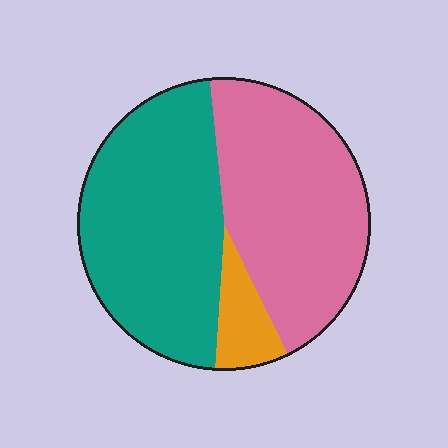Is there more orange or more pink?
Pink.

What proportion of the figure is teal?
Teal takes up between a third and a half of the figure.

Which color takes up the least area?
Orange, at roughly 10%.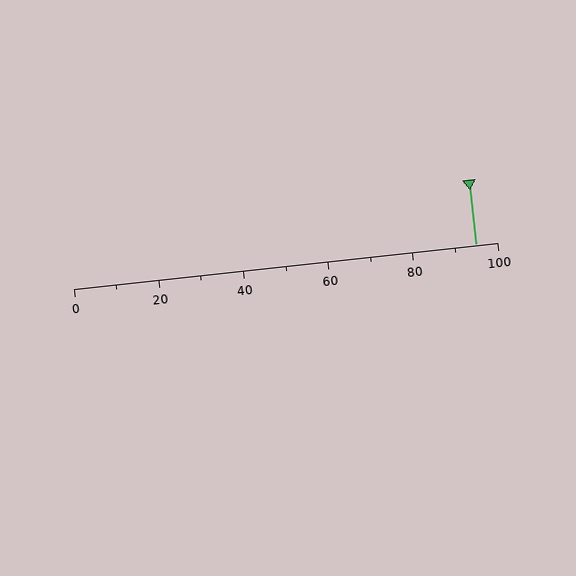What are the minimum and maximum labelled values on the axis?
The axis runs from 0 to 100.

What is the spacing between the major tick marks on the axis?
The major ticks are spaced 20 apart.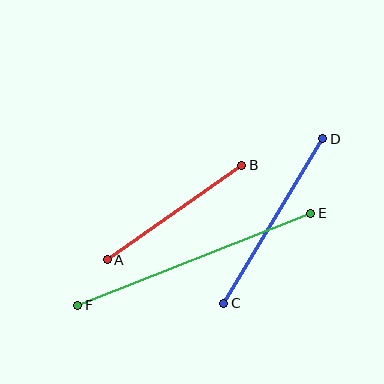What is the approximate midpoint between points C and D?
The midpoint is at approximately (273, 221) pixels.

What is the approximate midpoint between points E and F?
The midpoint is at approximately (194, 259) pixels.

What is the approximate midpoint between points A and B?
The midpoint is at approximately (174, 212) pixels.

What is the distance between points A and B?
The distance is approximately 164 pixels.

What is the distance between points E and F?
The distance is approximately 250 pixels.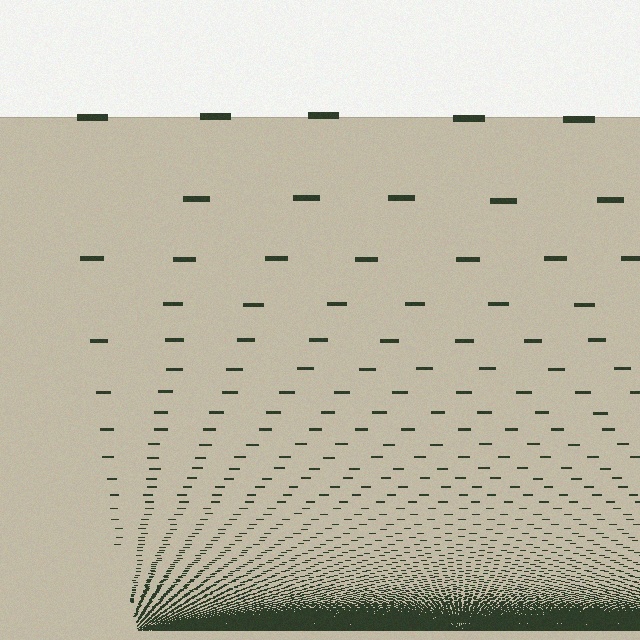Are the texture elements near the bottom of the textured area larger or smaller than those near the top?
Smaller. The gradient is inverted — elements near the bottom are smaller and denser.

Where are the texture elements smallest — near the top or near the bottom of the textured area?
Near the bottom.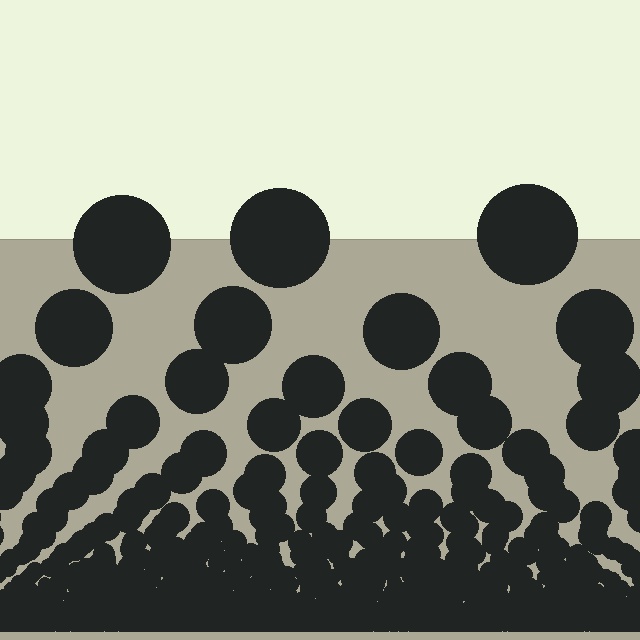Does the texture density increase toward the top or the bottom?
Density increases toward the bottom.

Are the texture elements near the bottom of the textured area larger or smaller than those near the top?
Smaller. The gradient is inverted — elements near the bottom are smaller and denser.